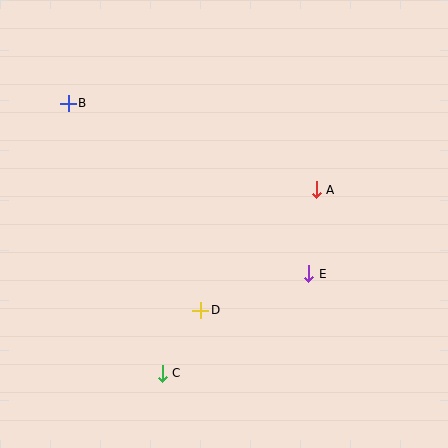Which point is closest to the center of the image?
Point D at (201, 310) is closest to the center.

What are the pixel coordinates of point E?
Point E is at (309, 274).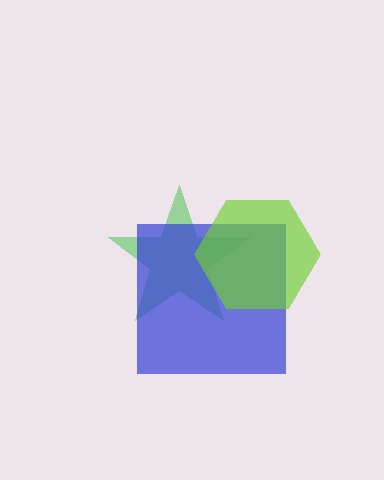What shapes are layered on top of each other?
The layered shapes are: a green star, a blue square, a lime hexagon.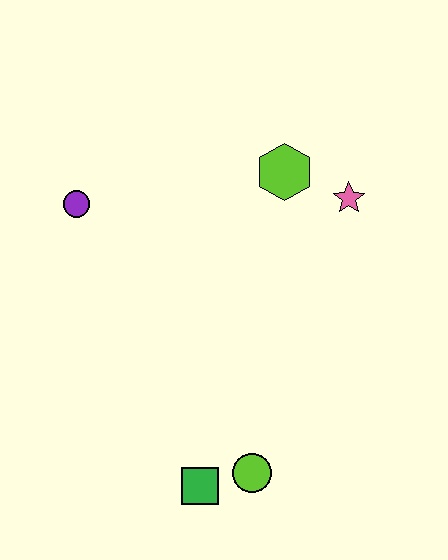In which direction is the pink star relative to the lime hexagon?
The pink star is to the right of the lime hexagon.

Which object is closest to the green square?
The lime circle is closest to the green square.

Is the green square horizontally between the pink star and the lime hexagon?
No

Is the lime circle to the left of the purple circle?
No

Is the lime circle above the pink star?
No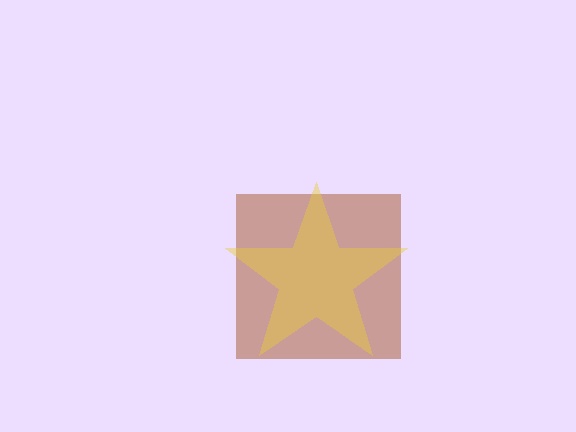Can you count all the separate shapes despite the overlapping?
Yes, there are 2 separate shapes.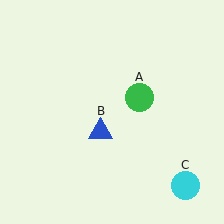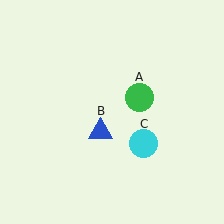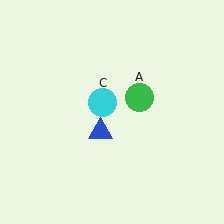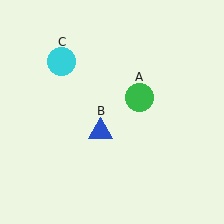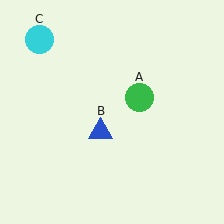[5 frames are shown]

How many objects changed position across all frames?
1 object changed position: cyan circle (object C).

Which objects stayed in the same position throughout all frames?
Green circle (object A) and blue triangle (object B) remained stationary.